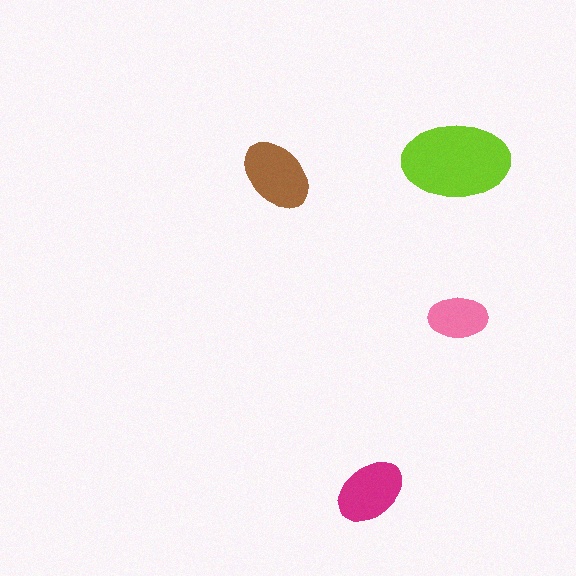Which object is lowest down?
The magenta ellipse is bottommost.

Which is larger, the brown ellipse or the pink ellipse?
The brown one.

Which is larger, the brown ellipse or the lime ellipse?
The lime one.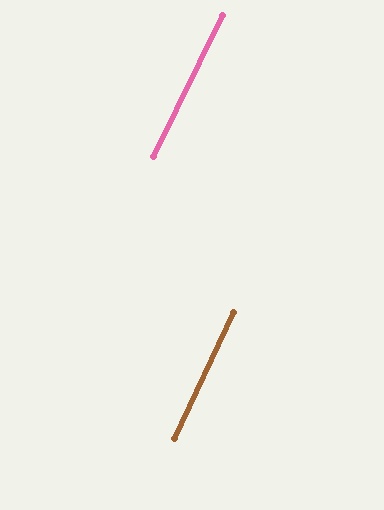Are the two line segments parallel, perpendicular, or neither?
Parallel — their directions differ by only 0.9°.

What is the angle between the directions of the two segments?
Approximately 1 degree.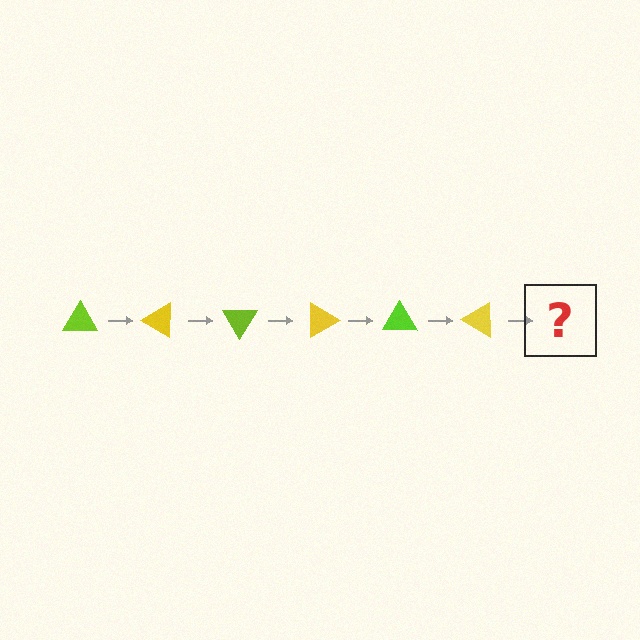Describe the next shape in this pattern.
It should be a lime triangle, rotated 180 degrees from the start.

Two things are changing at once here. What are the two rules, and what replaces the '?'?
The two rules are that it rotates 30 degrees each step and the color cycles through lime and yellow. The '?' should be a lime triangle, rotated 180 degrees from the start.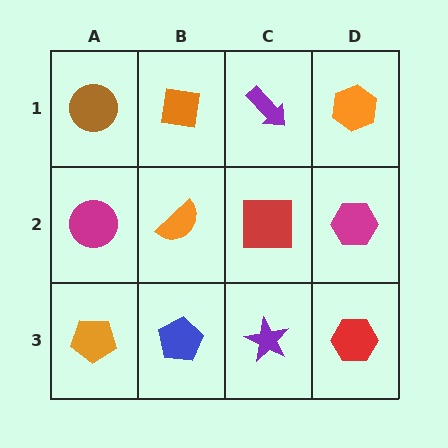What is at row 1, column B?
An orange square.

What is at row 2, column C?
A red square.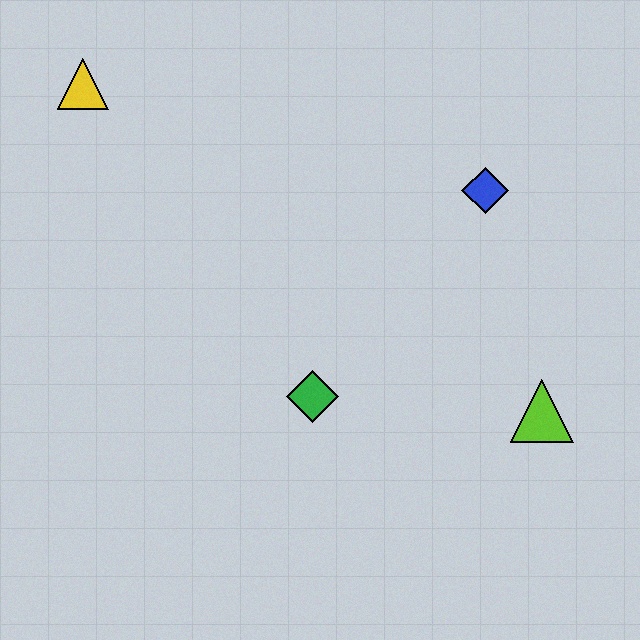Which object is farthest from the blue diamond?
The yellow triangle is farthest from the blue diamond.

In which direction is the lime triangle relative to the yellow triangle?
The lime triangle is to the right of the yellow triangle.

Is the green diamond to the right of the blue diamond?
No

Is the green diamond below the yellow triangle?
Yes